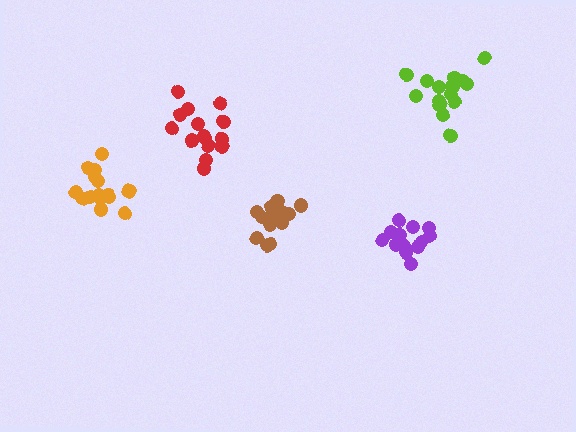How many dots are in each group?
Group 1: 16 dots, Group 2: 15 dots, Group 3: 13 dots, Group 4: 15 dots, Group 5: 13 dots (72 total).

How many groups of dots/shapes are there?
There are 5 groups.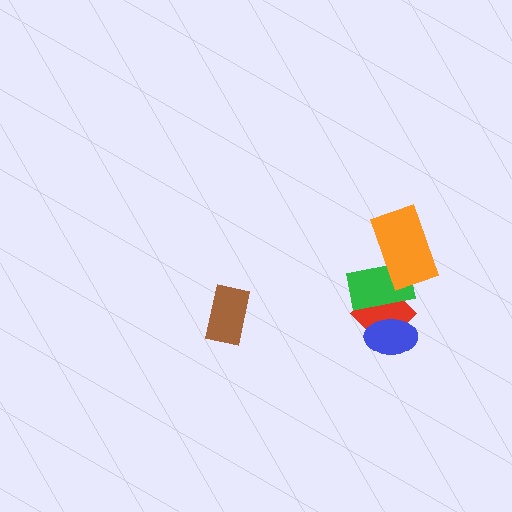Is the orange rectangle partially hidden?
No, no other shape covers it.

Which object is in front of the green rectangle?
The orange rectangle is in front of the green rectangle.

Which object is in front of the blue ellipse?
The green rectangle is in front of the blue ellipse.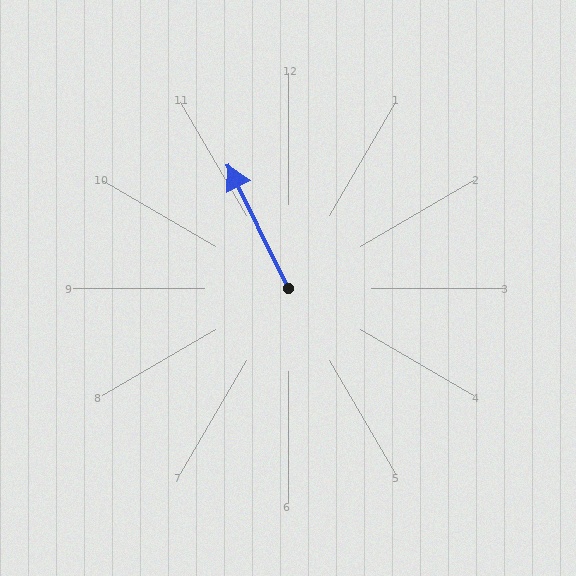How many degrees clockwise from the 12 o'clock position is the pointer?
Approximately 334 degrees.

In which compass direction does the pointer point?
Northwest.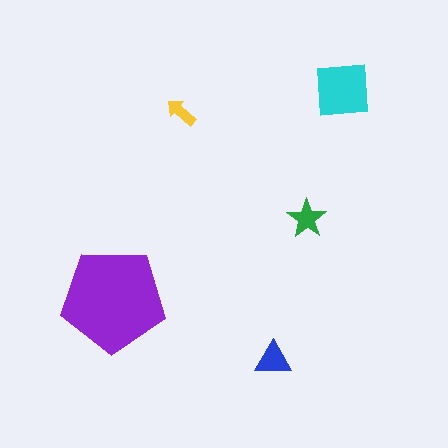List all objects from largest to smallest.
The purple pentagon, the cyan square, the blue triangle, the green star, the yellow arrow.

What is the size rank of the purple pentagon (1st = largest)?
1st.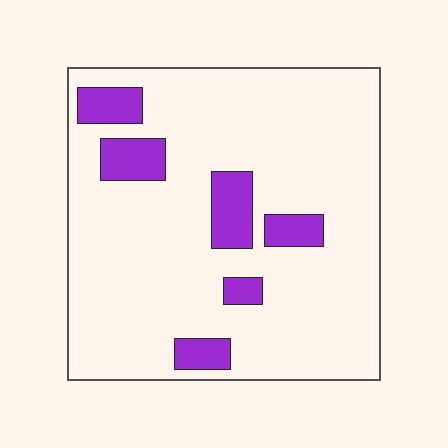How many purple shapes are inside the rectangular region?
6.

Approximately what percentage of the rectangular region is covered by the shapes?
Approximately 15%.